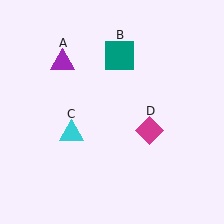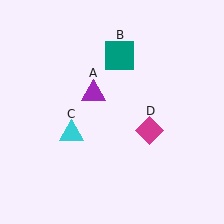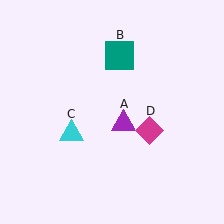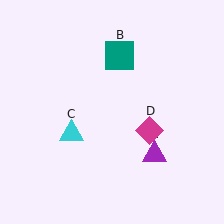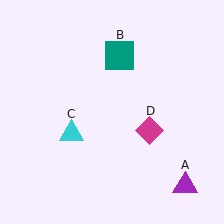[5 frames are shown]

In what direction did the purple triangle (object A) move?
The purple triangle (object A) moved down and to the right.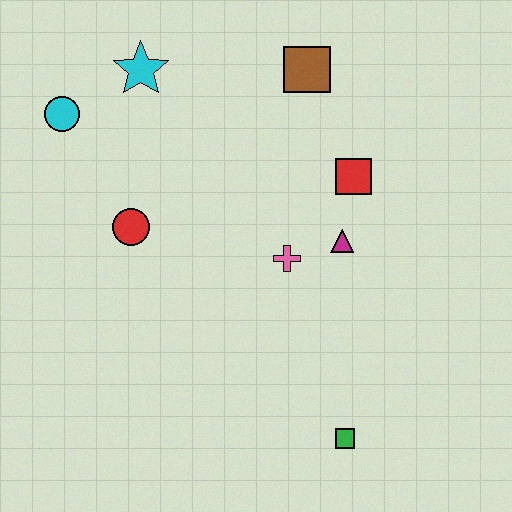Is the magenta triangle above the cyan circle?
No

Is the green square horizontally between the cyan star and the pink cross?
No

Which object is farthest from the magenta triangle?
The cyan circle is farthest from the magenta triangle.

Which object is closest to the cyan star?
The cyan circle is closest to the cyan star.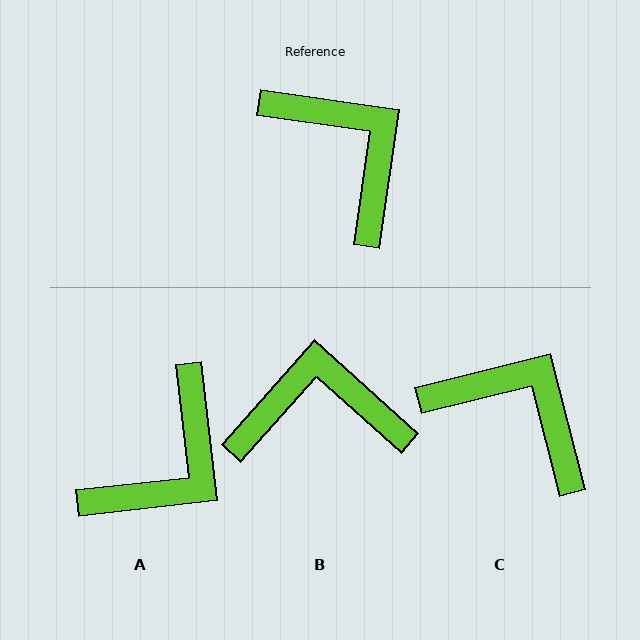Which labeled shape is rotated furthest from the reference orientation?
A, about 75 degrees away.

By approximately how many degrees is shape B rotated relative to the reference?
Approximately 56 degrees counter-clockwise.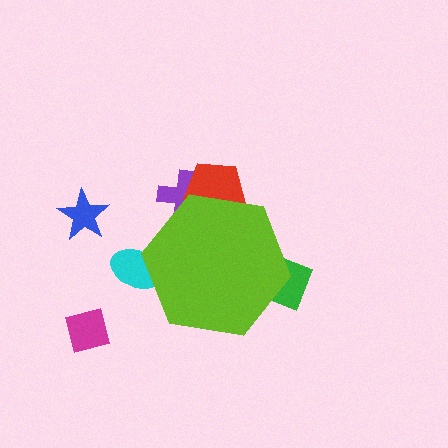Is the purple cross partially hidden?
Yes, the purple cross is partially hidden behind the lime hexagon.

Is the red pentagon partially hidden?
Yes, the red pentagon is partially hidden behind the lime hexagon.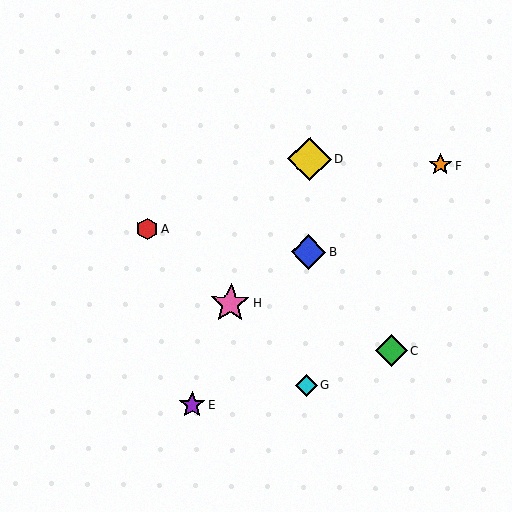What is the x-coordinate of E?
Object E is at x≈192.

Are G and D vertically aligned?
Yes, both are at x≈307.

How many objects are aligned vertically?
3 objects (B, D, G) are aligned vertically.